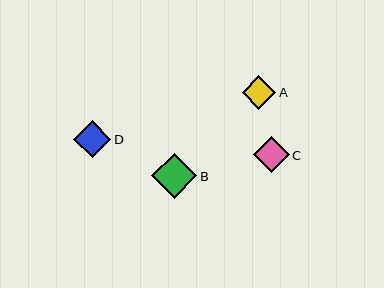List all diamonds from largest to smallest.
From largest to smallest: B, D, C, A.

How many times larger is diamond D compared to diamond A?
Diamond D is approximately 1.1 times the size of diamond A.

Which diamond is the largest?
Diamond B is the largest with a size of approximately 45 pixels.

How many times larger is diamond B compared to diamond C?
Diamond B is approximately 1.3 times the size of diamond C.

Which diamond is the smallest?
Diamond A is the smallest with a size of approximately 33 pixels.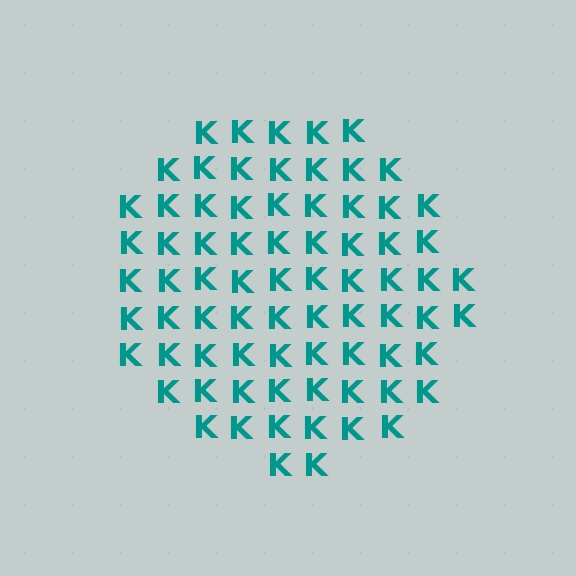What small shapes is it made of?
It is made of small letter K's.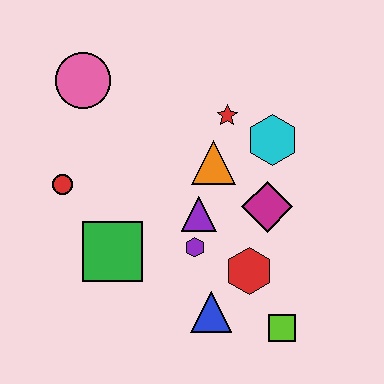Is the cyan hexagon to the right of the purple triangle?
Yes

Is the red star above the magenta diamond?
Yes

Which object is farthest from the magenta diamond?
The pink circle is farthest from the magenta diamond.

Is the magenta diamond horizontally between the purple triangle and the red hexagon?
No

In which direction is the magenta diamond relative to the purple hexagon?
The magenta diamond is to the right of the purple hexagon.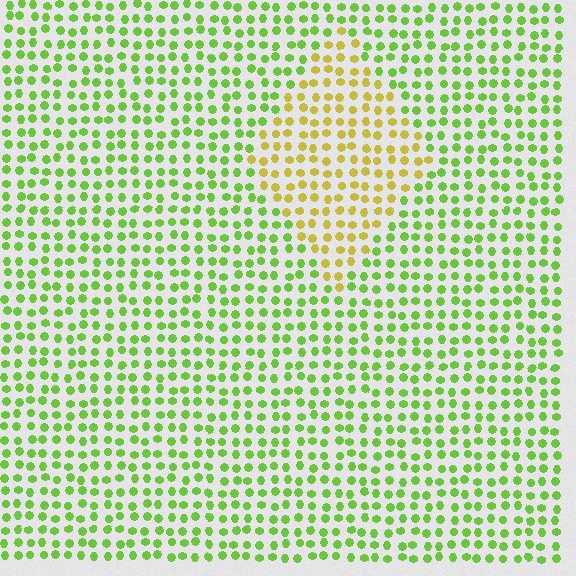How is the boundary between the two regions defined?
The boundary is defined purely by a slight shift in hue (about 45 degrees). Spacing, size, and orientation are identical on both sides.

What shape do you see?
I see a diamond.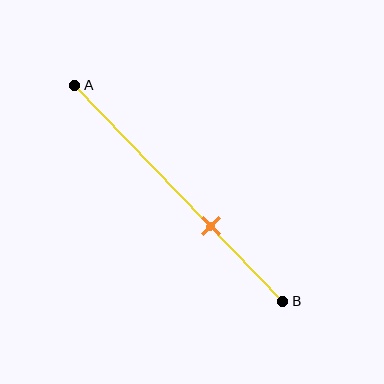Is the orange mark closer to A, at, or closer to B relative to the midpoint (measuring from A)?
The orange mark is closer to point B than the midpoint of segment AB.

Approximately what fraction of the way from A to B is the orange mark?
The orange mark is approximately 65% of the way from A to B.